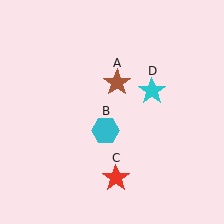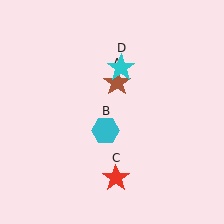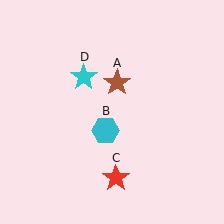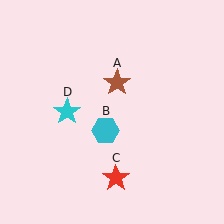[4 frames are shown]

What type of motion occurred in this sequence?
The cyan star (object D) rotated counterclockwise around the center of the scene.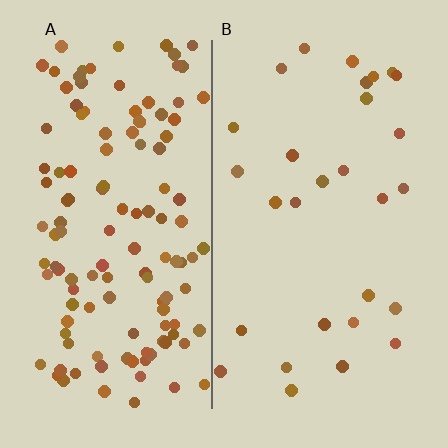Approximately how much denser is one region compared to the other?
Approximately 4.4× — region A over region B.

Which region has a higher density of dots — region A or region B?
A (the left).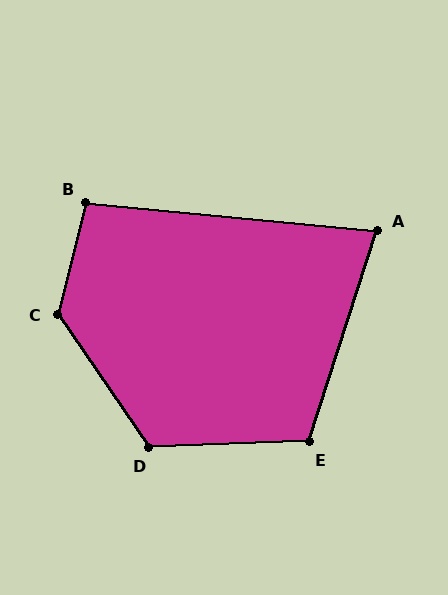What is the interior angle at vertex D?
Approximately 123 degrees (obtuse).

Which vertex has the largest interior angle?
C, at approximately 131 degrees.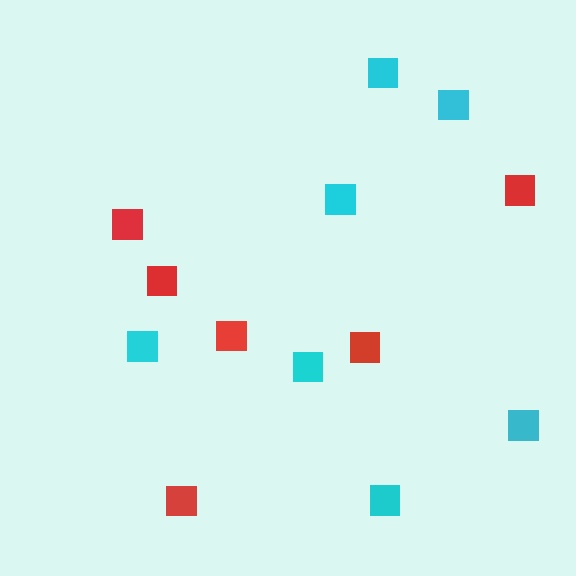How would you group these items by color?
There are 2 groups: one group of red squares (6) and one group of cyan squares (7).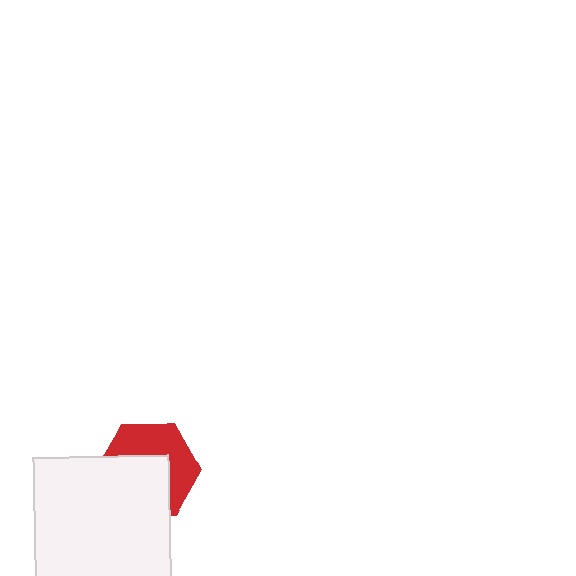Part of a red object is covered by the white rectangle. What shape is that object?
It is a hexagon.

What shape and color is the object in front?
The object in front is a white rectangle.